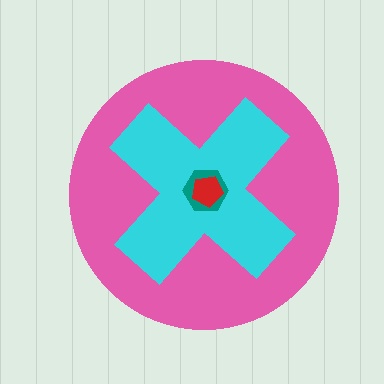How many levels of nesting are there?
4.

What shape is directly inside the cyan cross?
The teal hexagon.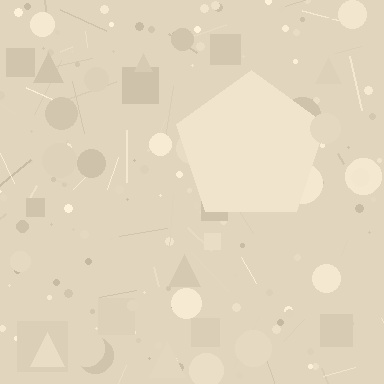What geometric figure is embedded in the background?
A pentagon is embedded in the background.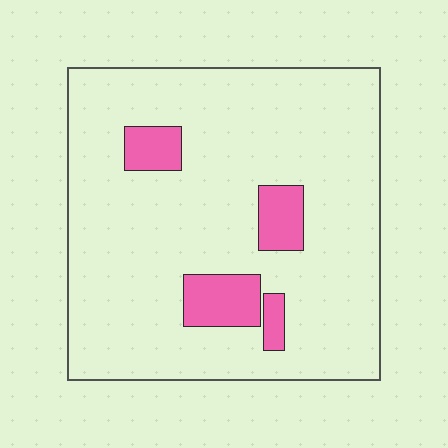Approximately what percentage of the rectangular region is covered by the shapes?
Approximately 10%.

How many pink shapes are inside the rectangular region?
4.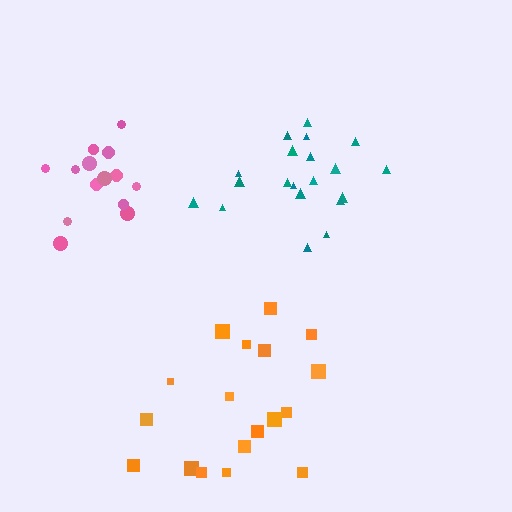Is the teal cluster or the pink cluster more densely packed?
Teal.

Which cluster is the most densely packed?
Teal.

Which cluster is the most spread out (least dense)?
Orange.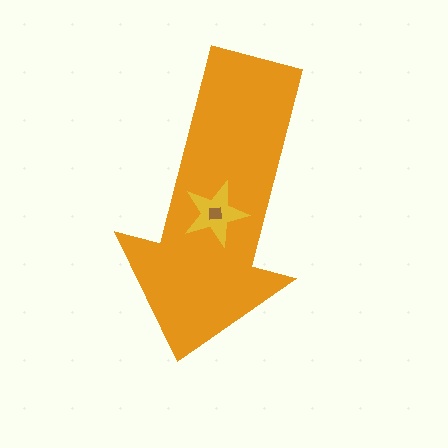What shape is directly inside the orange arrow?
The yellow star.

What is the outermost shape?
The orange arrow.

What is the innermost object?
The brown square.